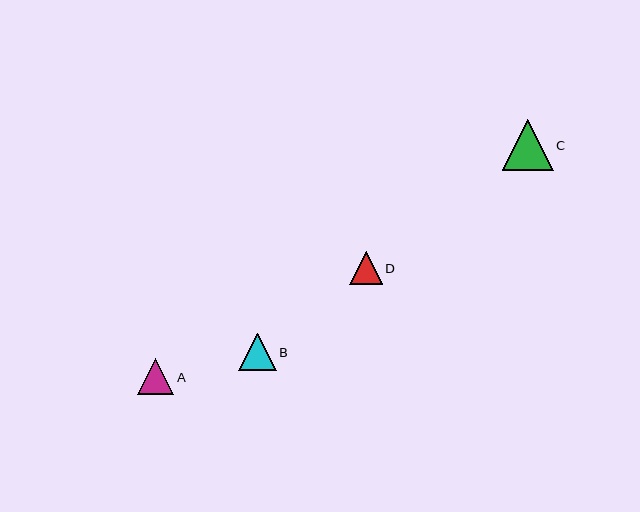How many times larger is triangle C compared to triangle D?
Triangle C is approximately 1.6 times the size of triangle D.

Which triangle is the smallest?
Triangle D is the smallest with a size of approximately 33 pixels.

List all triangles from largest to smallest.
From largest to smallest: C, B, A, D.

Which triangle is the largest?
Triangle C is the largest with a size of approximately 51 pixels.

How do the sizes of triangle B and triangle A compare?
Triangle B and triangle A are approximately the same size.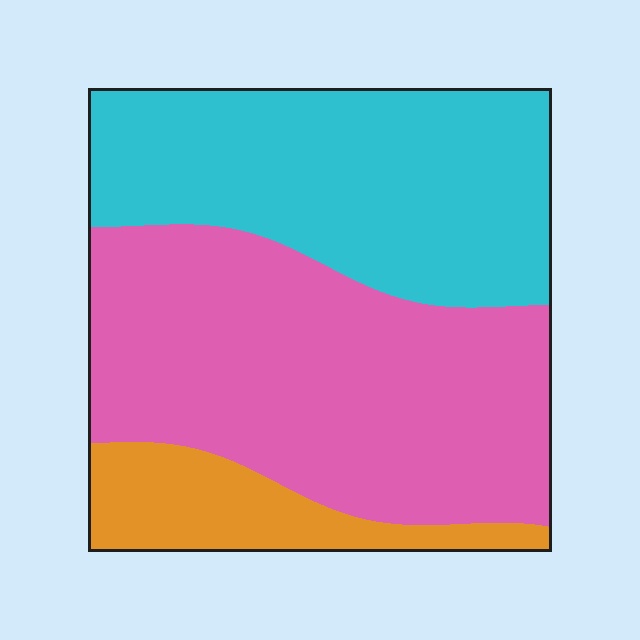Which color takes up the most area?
Pink, at roughly 50%.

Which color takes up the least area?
Orange, at roughly 15%.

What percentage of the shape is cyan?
Cyan takes up about three eighths (3/8) of the shape.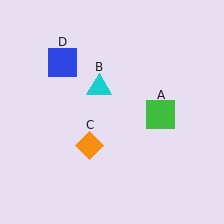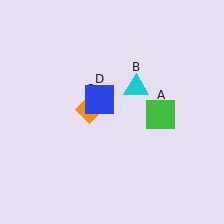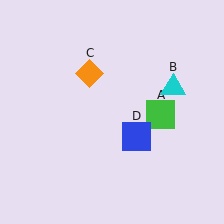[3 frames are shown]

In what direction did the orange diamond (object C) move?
The orange diamond (object C) moved up.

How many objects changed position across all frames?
3 objects changed position: cyan triangle (object B), orange diamond (object C), blue square (object D).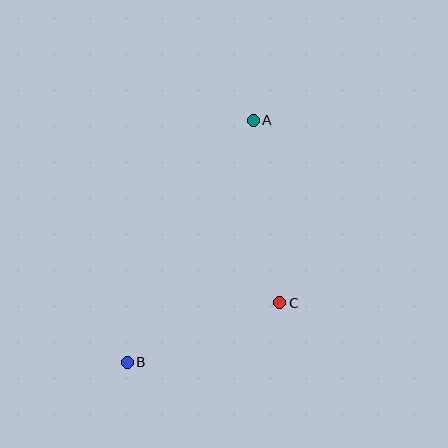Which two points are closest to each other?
Points B and C are closest to each other.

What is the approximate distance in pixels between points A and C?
The distance between A and C is approximately 184 pixels.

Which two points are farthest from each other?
Points A and B are farthest from each other.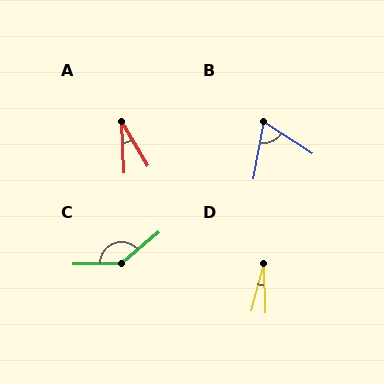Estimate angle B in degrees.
Approximately 67 degrees.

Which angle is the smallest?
D, at approximately 16 degrees.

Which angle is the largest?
C, at approximately 141 degrees.